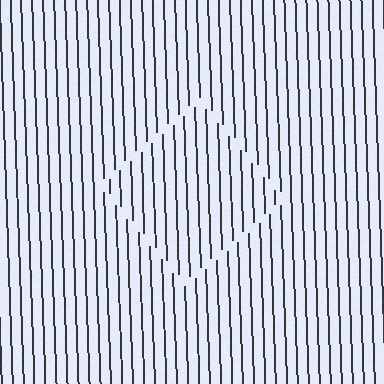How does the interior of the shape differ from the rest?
The interior of the shape contains the same grating, shifted by half a period — the contour is defined by the phase discontinuity where line-ends from the inner and outer gratings abut.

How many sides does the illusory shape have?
4 sides — the line-ends trace a square.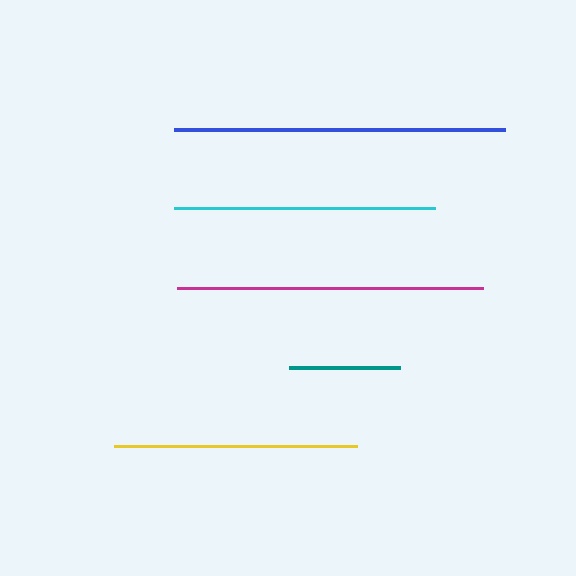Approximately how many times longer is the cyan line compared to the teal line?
The cyan line is approximately 2.4 times the length of the teal line.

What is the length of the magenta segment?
The magenta segment is approximately 306 pixels long.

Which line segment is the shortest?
The teal line is the shortest at approximately 110 pixels.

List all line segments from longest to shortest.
From longest to shortest: blue, magenta, cyan, yellow, teal.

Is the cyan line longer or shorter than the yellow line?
The cyan line is longer than the yellow line.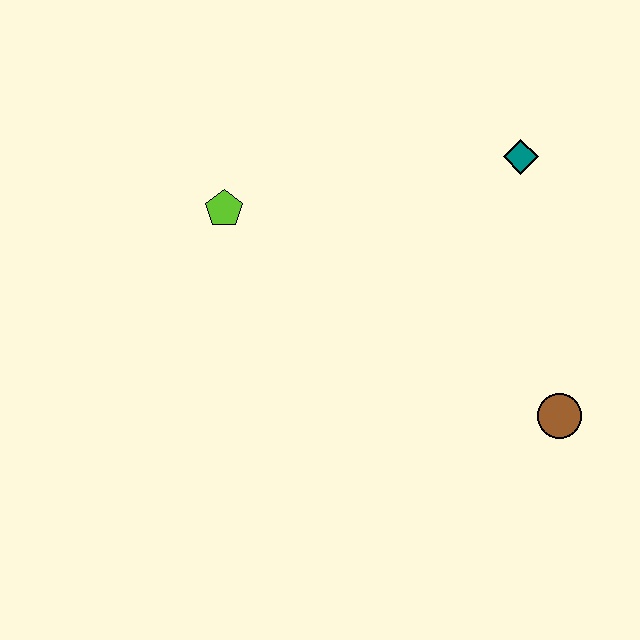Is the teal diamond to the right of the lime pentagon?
Yes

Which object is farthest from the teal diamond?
The lime pentagon is farthest from the teal diamond.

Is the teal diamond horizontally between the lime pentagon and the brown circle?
Yes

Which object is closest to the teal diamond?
The brown circle is closest to the teal diamond.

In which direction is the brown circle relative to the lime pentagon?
The brown circle is to the right of the lime pentagon.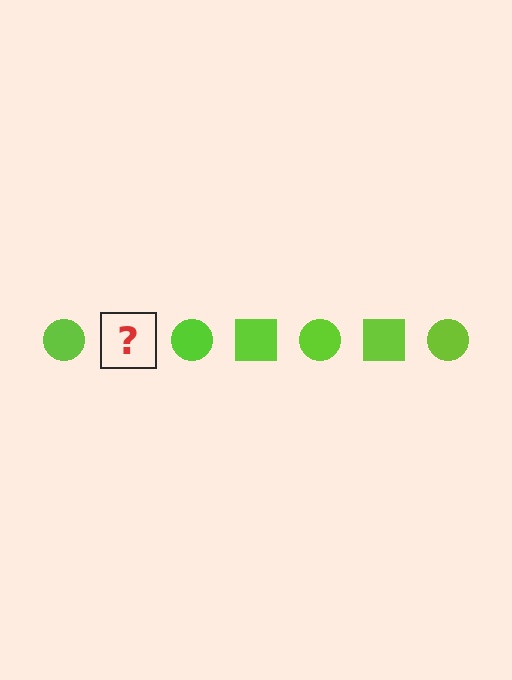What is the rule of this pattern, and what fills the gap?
The rule is that the pattern cycles through circle, square shapes in lime. The gap should be filled with a lime square.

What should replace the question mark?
The question mark should be replaced with a lime square.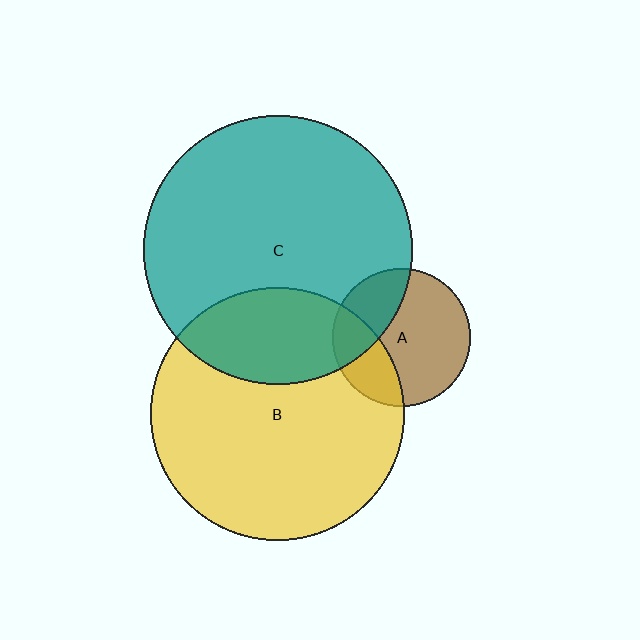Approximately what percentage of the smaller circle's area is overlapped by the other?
Approximately 30%.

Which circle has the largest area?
Circle C (teal).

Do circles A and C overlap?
Yes.